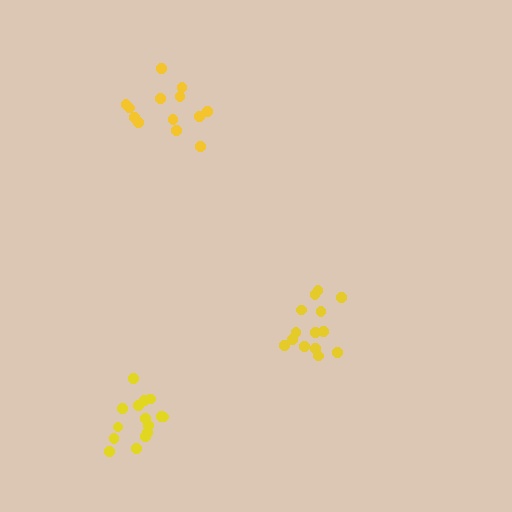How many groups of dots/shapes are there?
There are 3 groups.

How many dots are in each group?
Group 1: 14 dots, Group 2: 13 dots, Group 3: 15 dots (42 total).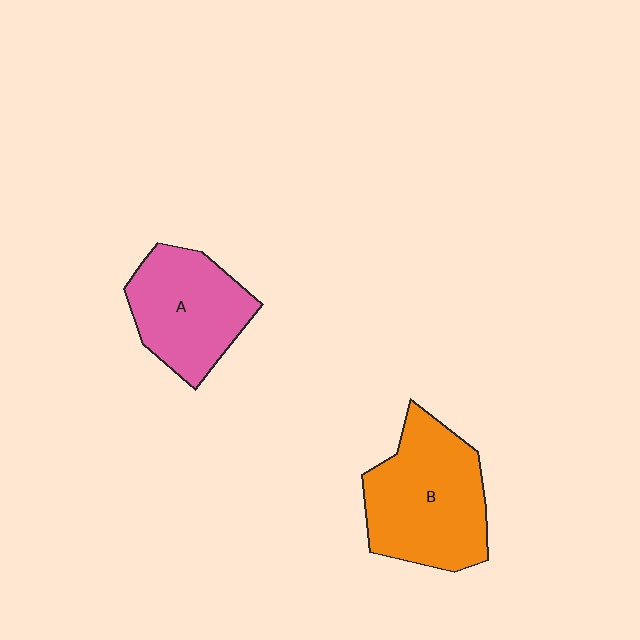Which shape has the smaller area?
Shape A (pink).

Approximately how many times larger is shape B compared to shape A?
Approximately 1.3 times.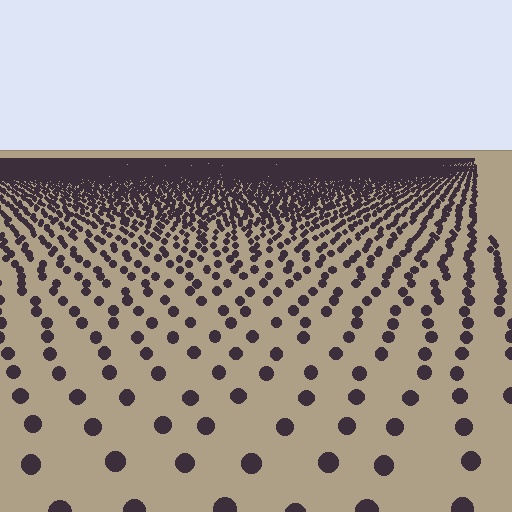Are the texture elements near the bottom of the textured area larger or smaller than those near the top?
Larger. Near the bottom, elements are closer to the viewer and appear at a bigger on-screen size.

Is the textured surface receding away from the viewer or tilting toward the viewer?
The surface is receding away from the viewer. Texture elements get smaller and denser toward the top.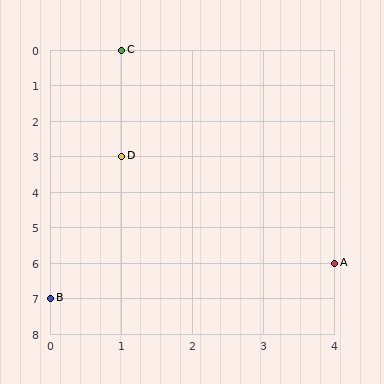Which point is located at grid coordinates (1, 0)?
Point C is at (1, 0).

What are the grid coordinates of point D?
Point D is at grid coordinates (1, 3).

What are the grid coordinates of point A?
Point A is at grid coordinates (4, 6).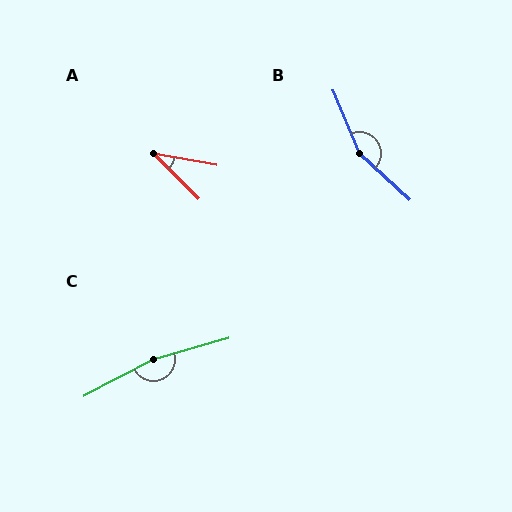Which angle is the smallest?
A, at approximately 35 degrees.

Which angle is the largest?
C, at approximately 168 degrees.